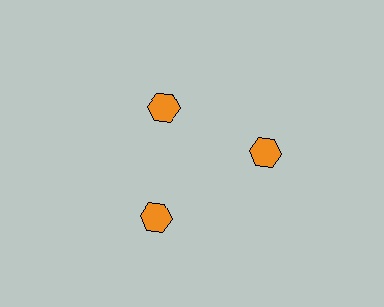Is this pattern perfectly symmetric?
No. The 3 orange hexagons are arranged in a ring, but one element near the 11 o'clock position is pulled inward toward the center, breaking the 3-fold rotational symmetry.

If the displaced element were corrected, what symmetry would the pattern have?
It would have 3-fold rotational symmetry — the pattern would map onto itself every 120 degrees.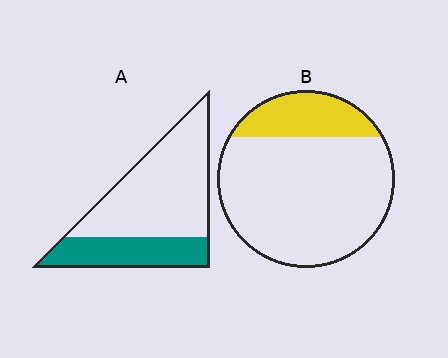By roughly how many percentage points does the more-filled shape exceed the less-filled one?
By roughly 10 percentage points (A over B).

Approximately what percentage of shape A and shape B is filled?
A is approximately 30% and B is approximately 20%.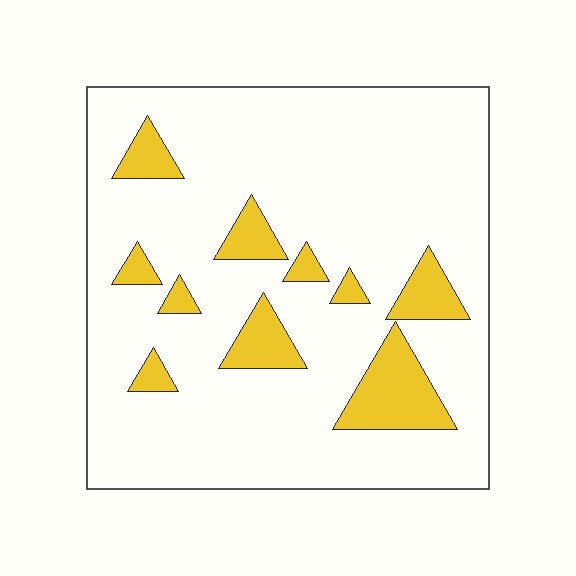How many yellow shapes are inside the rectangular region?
10.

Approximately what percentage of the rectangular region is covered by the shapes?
Approximately 15%.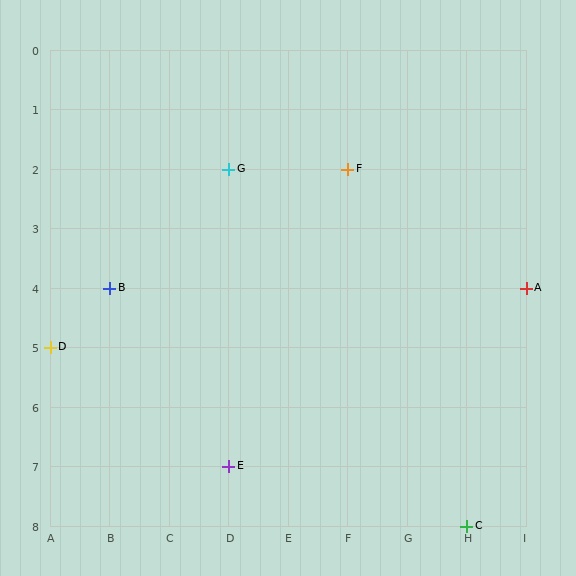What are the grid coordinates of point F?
Point F is at grid coordinates (F, 2).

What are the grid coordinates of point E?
Point E is at grid coordinates (D, 7).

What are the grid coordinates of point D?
Point D is at grid coordinates (A, 5).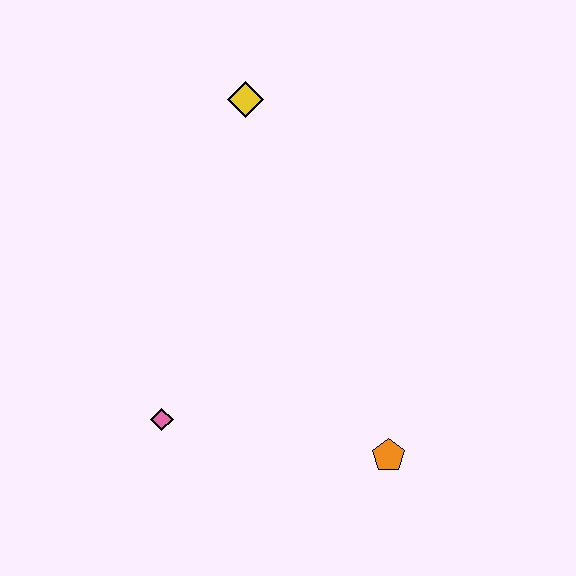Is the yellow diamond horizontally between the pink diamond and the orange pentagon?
Yes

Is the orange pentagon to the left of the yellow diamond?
No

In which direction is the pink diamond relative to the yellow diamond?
The pink diamond is below the yellow diamond.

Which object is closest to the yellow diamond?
The pink diamond is closest to the yellow diamond.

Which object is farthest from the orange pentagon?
The yellow diamond is farthest from the orange pentagon.